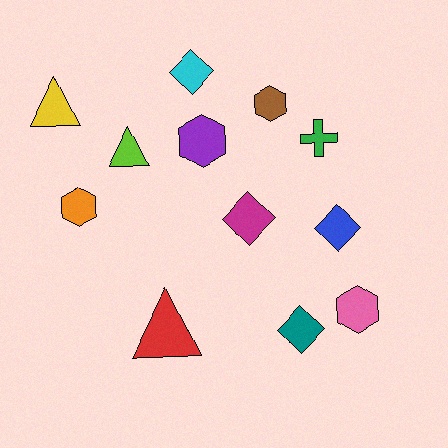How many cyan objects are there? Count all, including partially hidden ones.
There is 1 cyan object.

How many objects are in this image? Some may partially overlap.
There are 12 objects.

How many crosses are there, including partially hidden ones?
There is 1 cross.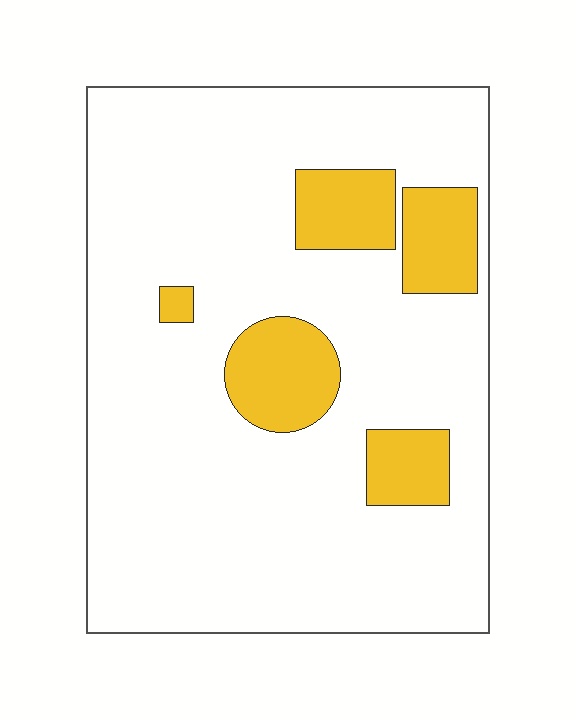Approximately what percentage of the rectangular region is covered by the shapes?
Approximately 15%.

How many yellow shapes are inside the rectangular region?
5.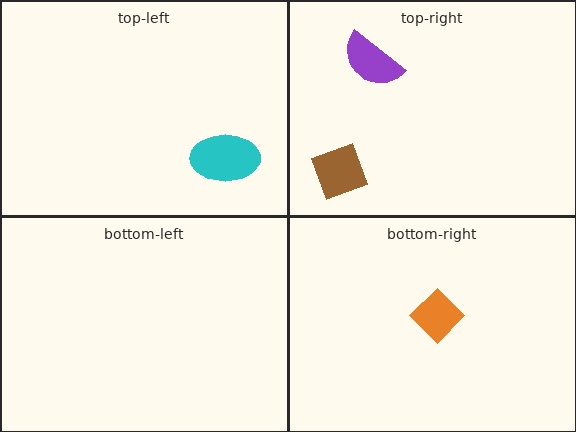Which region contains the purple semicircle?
The top-right region.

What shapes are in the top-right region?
The brown square, the purple semicircle.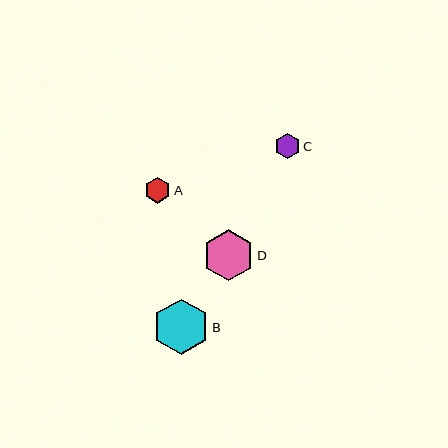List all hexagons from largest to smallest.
From largest to smallest: B, D, A, C.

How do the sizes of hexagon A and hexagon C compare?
Hexagon A and hexagon C are approximately the same size.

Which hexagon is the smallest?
Hexagon C is the smallest with a size of approximately 25 pixels.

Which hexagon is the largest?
Hexagon B is the largest with a size of approximately 56 pixels.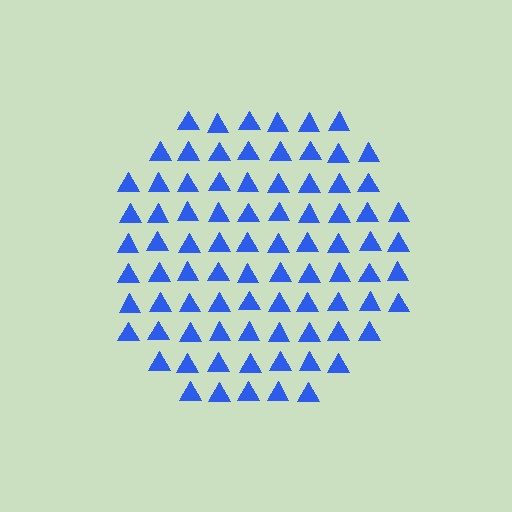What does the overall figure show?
The overall figure shows a circle.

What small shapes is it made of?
It is made of small triangles.